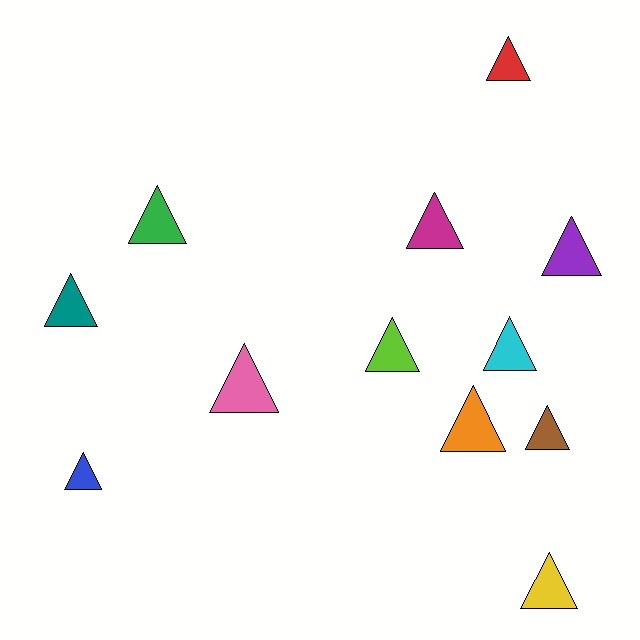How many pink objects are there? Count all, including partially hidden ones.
There is 1 pink object.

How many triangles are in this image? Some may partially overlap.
There are 12 triangles.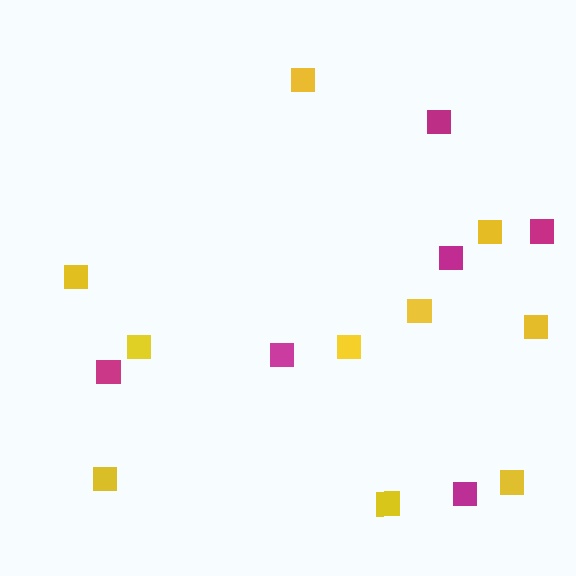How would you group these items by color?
There are 2 groups: one group of yellow squares (10) and one group of magenta squares (6).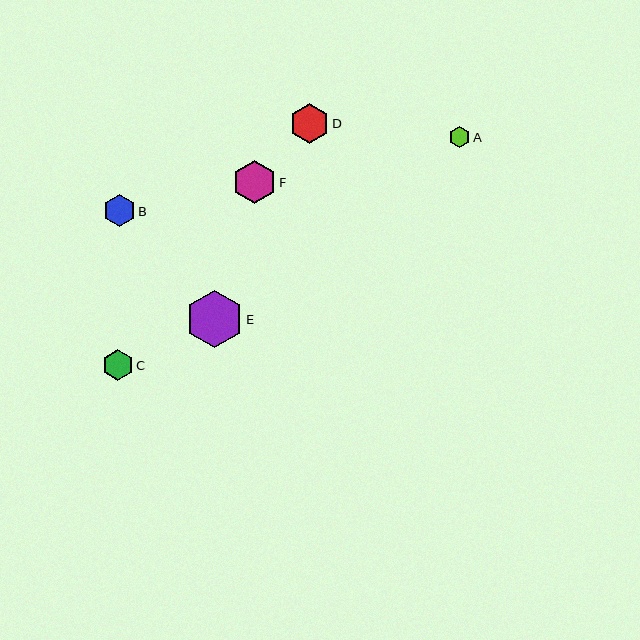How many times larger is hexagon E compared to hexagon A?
Hexagon E is approximately 2.8 times the size of hexagon A.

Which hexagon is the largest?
Hexagon E is the largest with a size of approximately 57 pixels.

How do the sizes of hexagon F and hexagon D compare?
Hexagon F and hexagon D are approximately the same size.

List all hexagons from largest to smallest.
From largest to smallest: E, F, D, B, C, A.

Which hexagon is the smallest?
Hexagon A is the smallest with a size of approximately 21 pixels.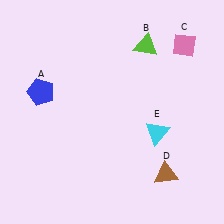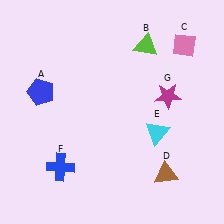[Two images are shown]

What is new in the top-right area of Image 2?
A magenta star (G) was added in the top-right area of Image 2.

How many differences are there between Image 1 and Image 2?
There are 2 differences between the two images.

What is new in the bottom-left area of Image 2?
A blue cross (F) was added in the bottom-left area of Image 2.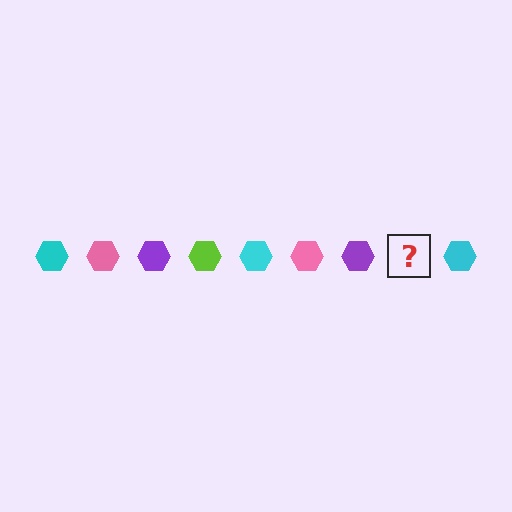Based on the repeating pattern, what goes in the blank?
The blank should be a lime hexagon.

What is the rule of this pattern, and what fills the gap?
The rule is that the pattern cycles through cyan, pink, purple, lime hexagons. The gap should be filled with a lime hexagon.